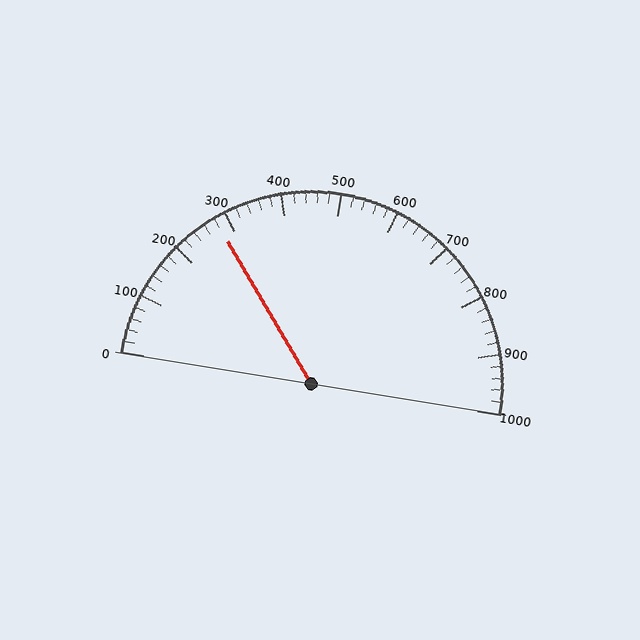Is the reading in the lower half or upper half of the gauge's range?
The reading is in the lower half of the range (0 to 1000).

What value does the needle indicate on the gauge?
The needle indicates approximately 280.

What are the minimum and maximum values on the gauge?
The gauge ranges from 0 to 1000.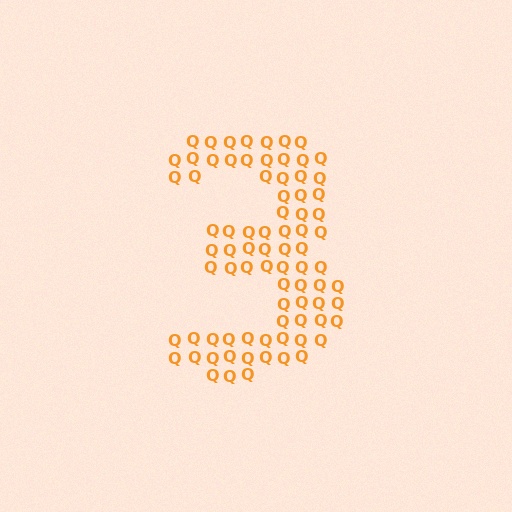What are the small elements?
The small elements are letter Q's.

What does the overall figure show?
The overall figure shows the digit 3.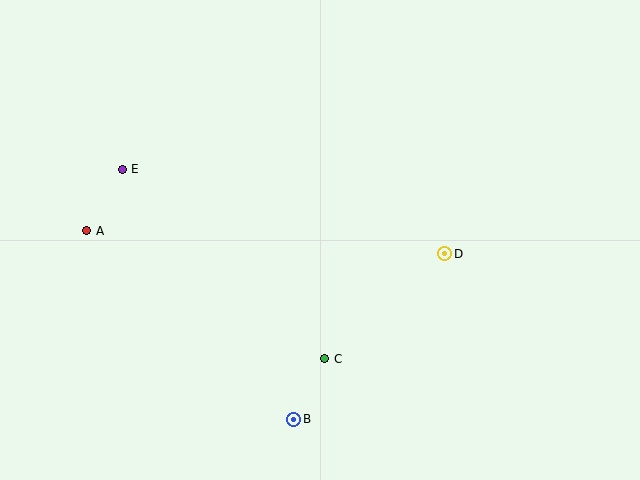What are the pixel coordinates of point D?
Point D is at (445, 254).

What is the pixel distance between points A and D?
The distance between A and D is 359 pixels.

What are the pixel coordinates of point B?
Point B is at (294, 419).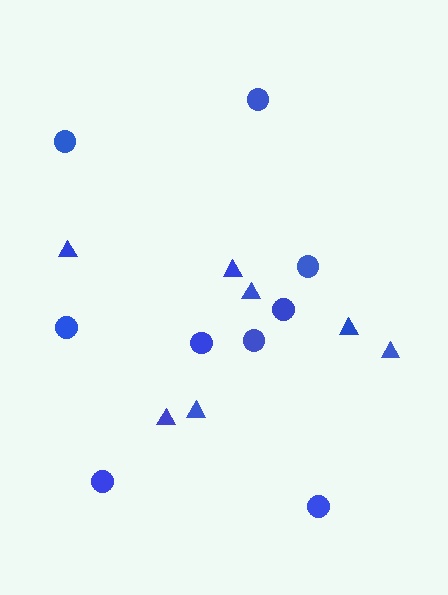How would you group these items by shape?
There are 2 groups: one group of circles (9) and one group of triangles (7).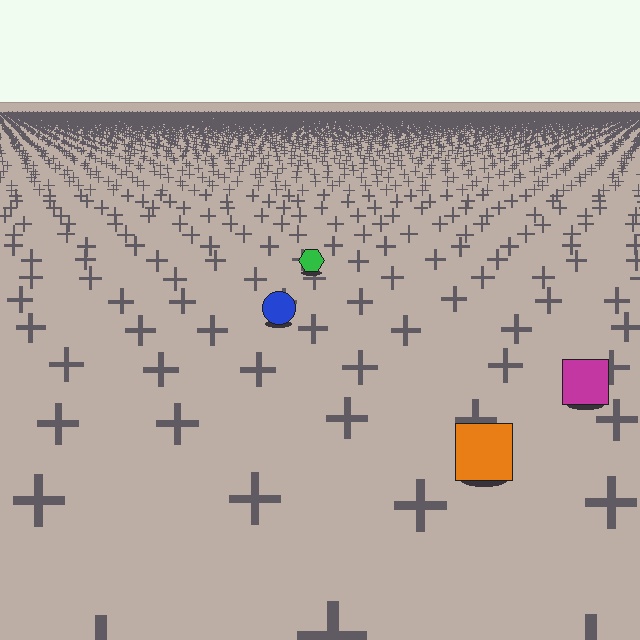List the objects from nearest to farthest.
From nearest to farthest: the orange square, the magenta square, the blue circle, the green hexagon.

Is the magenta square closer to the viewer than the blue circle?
Yes. The magenta square is closer — you can tell from the texture gradient: the ground texture is coarser near it.